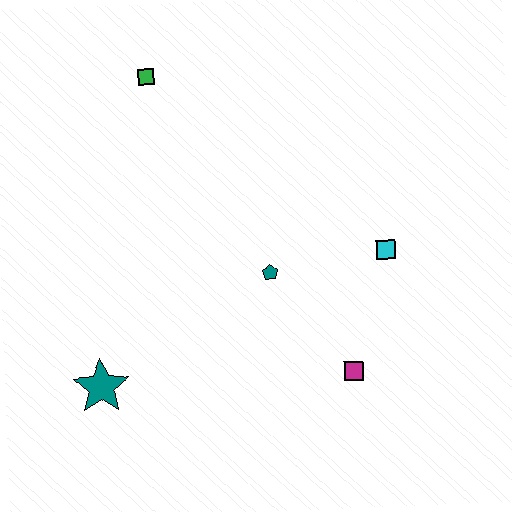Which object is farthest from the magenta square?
The green square is farthest from the magenta square.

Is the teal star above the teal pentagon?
No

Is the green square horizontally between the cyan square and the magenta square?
No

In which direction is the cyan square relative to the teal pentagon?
The cyan square is to the right of the teal pentagon.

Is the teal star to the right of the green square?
No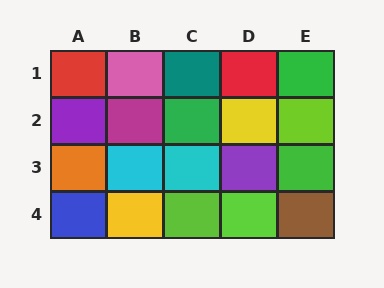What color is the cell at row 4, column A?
Blue.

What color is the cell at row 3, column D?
Purple.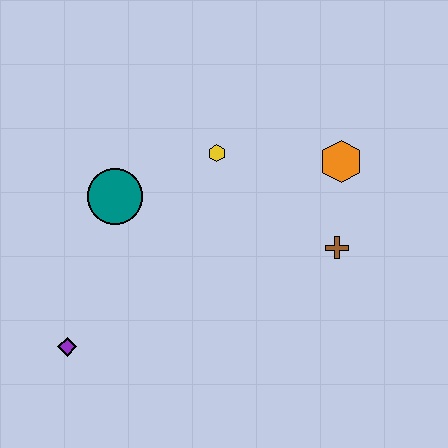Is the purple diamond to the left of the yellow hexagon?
Yes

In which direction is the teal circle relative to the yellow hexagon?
The teal circle is to the left of the yellow hexagon.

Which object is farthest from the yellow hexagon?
The purple diamond is farthest from the yellow hexagon.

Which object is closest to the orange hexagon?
The brown cross is closest to the orange hexagon.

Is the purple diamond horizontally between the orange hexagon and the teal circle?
No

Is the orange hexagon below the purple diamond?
No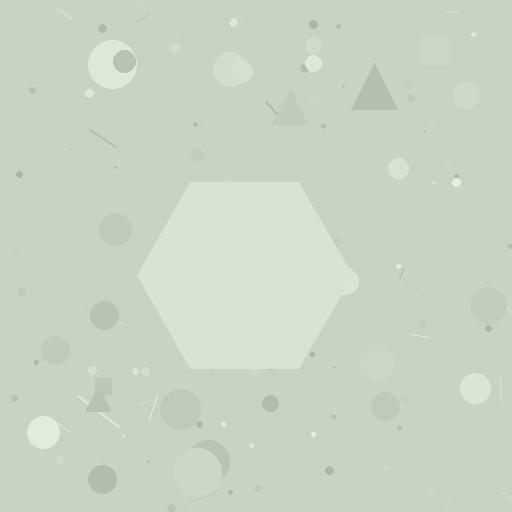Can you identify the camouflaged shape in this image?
The camouflaged shape is a hexagon.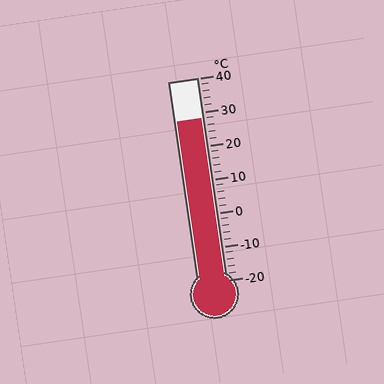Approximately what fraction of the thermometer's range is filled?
The thermometer is filled to approximately 80% of its range.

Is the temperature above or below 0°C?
The temperature is above 0°C.